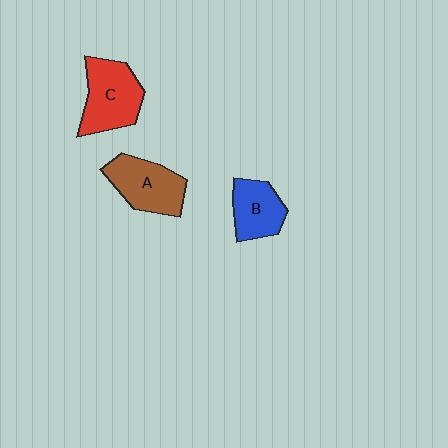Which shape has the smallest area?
Shape B (blue).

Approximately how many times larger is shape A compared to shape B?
Approximately 1.3 times.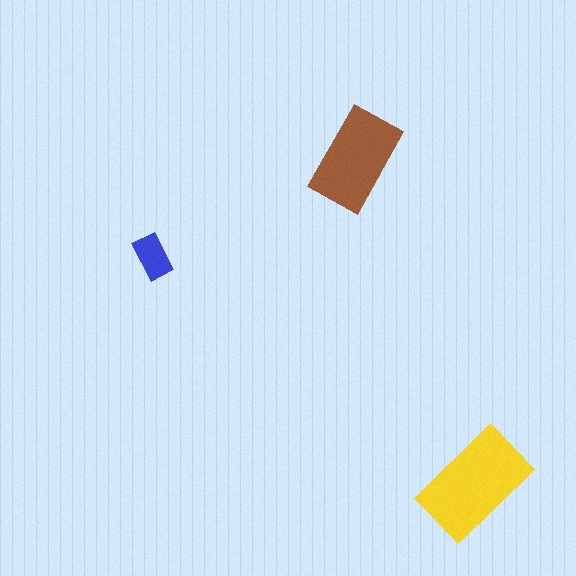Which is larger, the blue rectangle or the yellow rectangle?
The yellow one.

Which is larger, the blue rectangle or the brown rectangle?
The brown one.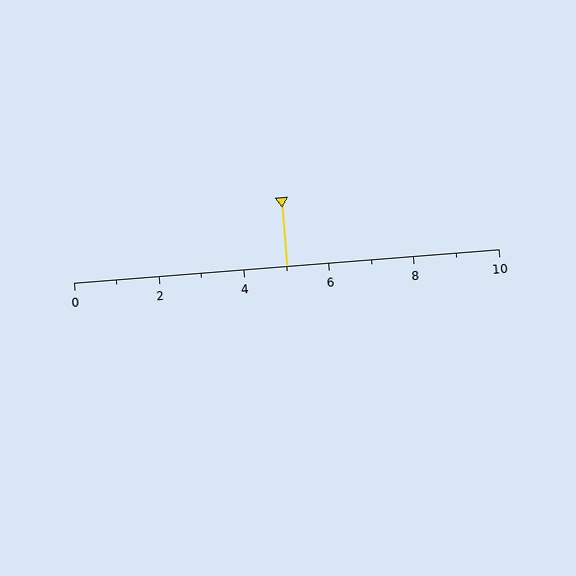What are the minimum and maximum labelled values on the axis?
The axis runs from 0 to 10.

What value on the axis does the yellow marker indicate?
The marker indicates approximately 5.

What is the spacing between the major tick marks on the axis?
The major ticks are spaced 2 apart.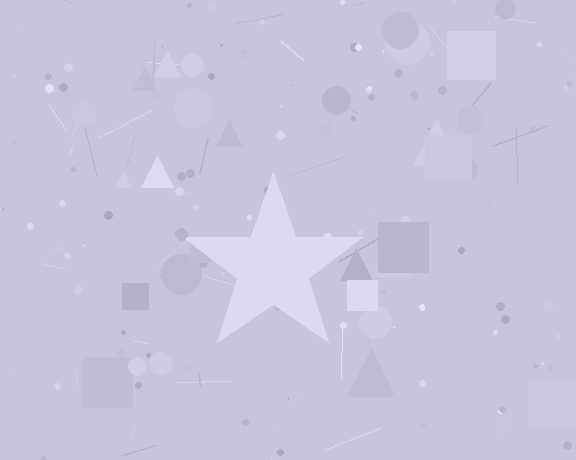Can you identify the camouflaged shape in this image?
The camouflaged shape is a star.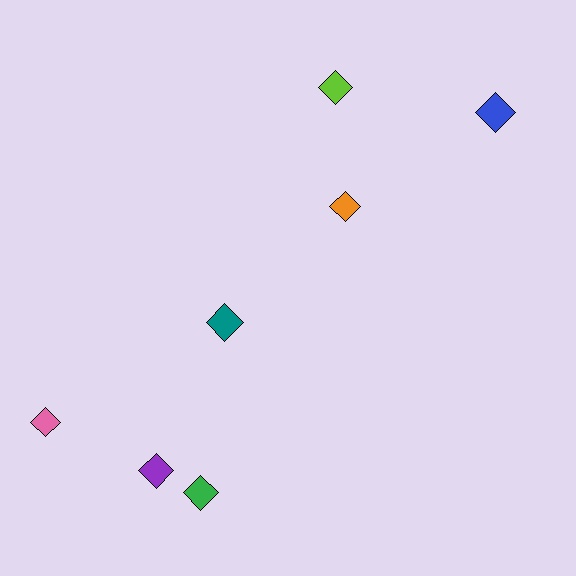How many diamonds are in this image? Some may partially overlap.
There are 7 diamonds.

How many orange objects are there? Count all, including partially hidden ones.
There is 1 orange object.